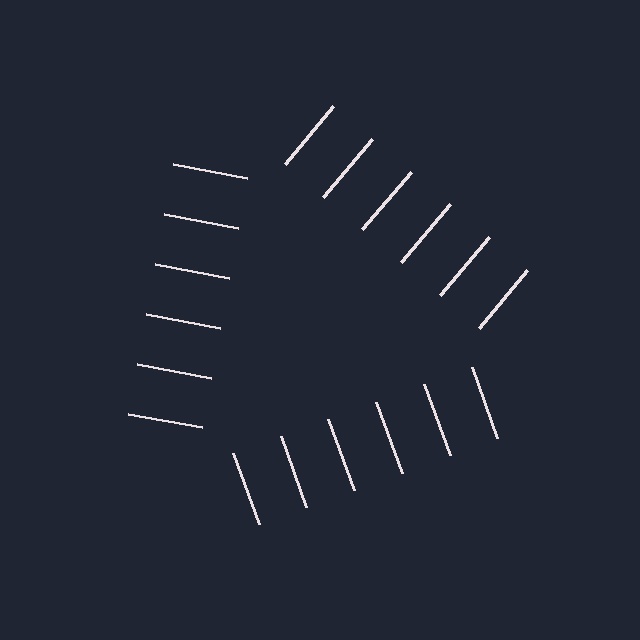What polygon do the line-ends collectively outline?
An illusory triangle — the line segments terminate on its edges but no continuous stroke is drawn.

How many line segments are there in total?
18 — 6 along each of the 3 edges.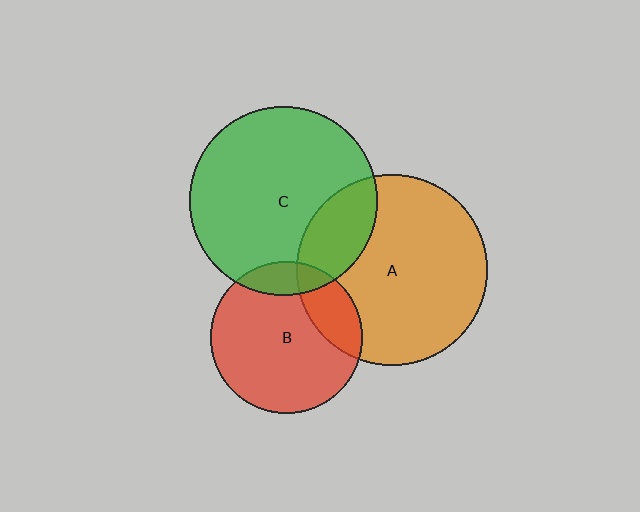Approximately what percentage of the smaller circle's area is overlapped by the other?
Approximately 20%.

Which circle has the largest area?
Circle A (orange).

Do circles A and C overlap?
Yes.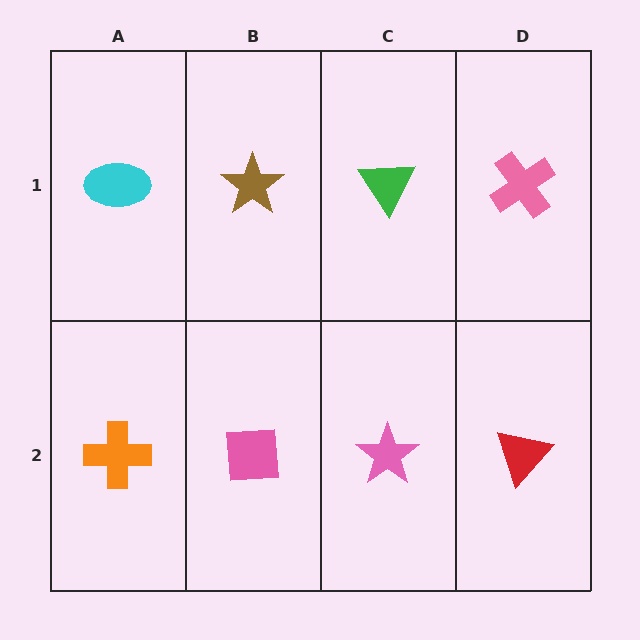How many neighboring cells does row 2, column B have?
3.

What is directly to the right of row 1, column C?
A pink cross.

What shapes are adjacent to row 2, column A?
A cyan ellipse (row 1, column A), a pink square (row 2, column B).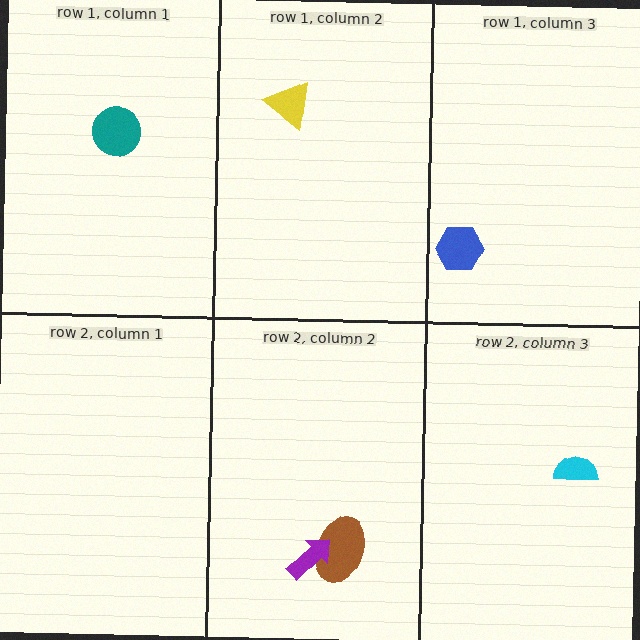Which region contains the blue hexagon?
The row 1, column 3 region.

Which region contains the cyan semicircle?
The row 2, column 3 region.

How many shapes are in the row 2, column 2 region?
2.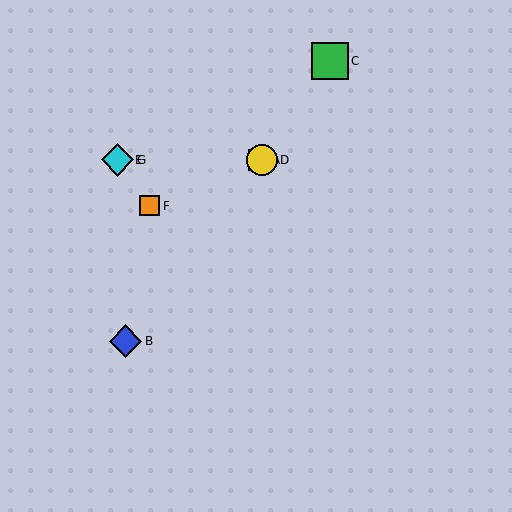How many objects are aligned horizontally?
4 objects (A, D, E, G) are aligned horizontally.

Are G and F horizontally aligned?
No, G is at y≈160 and F is at y≈206.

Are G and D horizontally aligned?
Yes, both are at y≈160.